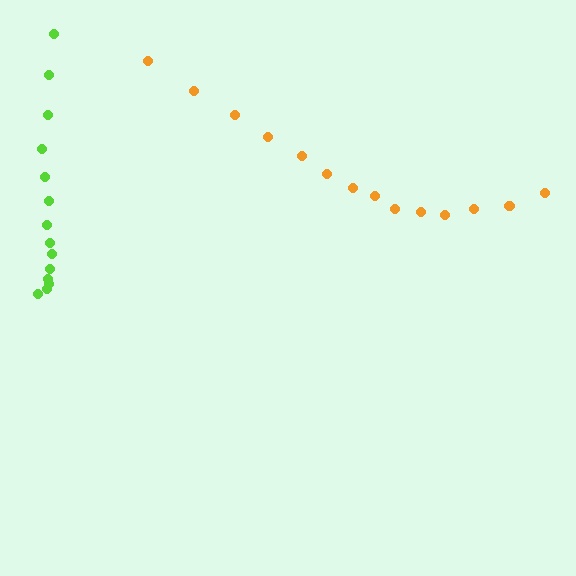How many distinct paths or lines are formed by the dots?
There are 2 distinct paths.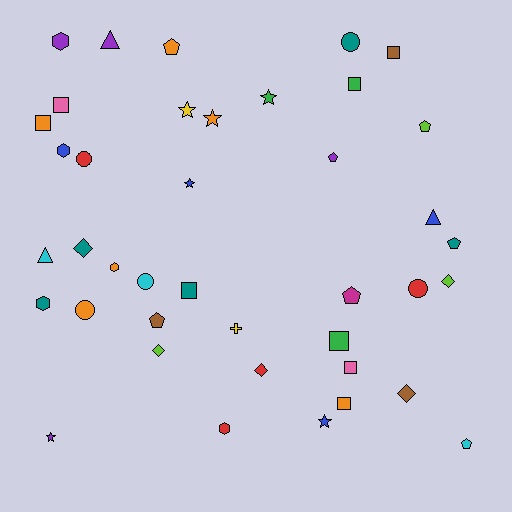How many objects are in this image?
There are 40 objects.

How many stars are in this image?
There are 6 stars.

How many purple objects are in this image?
There are 4 purple objects.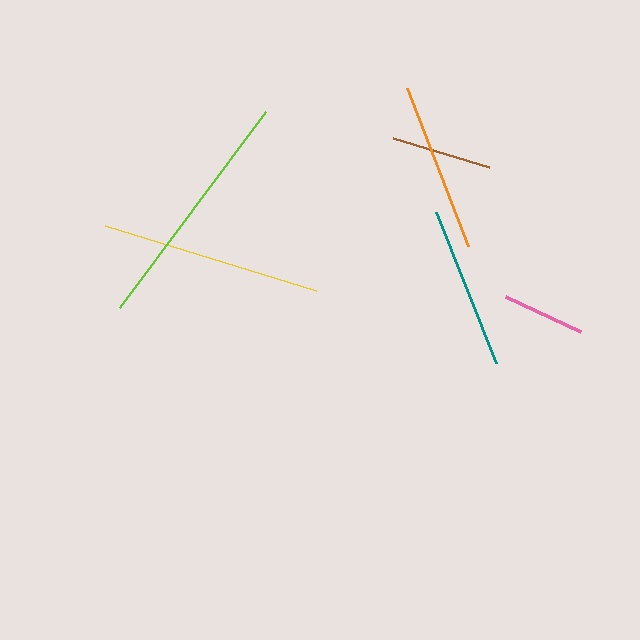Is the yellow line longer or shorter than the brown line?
The yellow line is longer than the brown line.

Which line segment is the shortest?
The pink line is the shortest at approximately 82 pixels.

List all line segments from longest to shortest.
From longest to shortest: lime, yellow, orange, teal, brown, pink.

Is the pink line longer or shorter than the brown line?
The brown line is longer than the pink line.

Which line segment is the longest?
The lime line is the longest at approximately 244 pixels.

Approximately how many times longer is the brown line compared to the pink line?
The brown line is approximately 1.2 times the length of the pink line.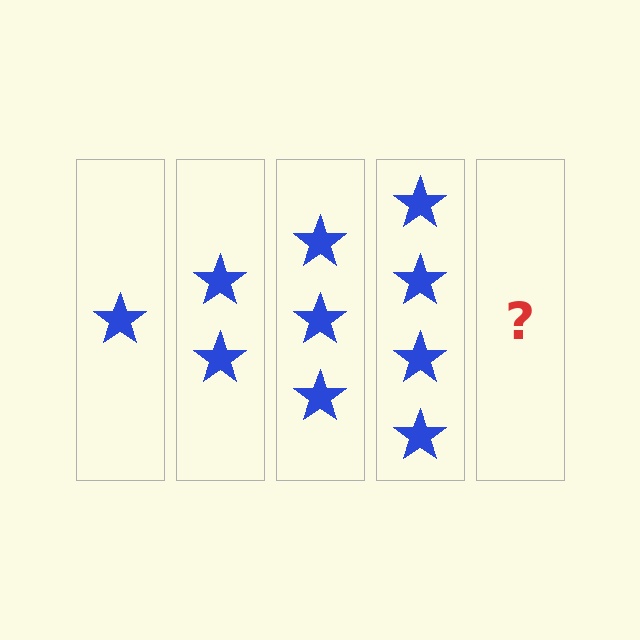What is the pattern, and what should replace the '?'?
The pattern is that each step adds one more star. The '?' should be 5 stars.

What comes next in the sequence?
The next element should be 5 stars.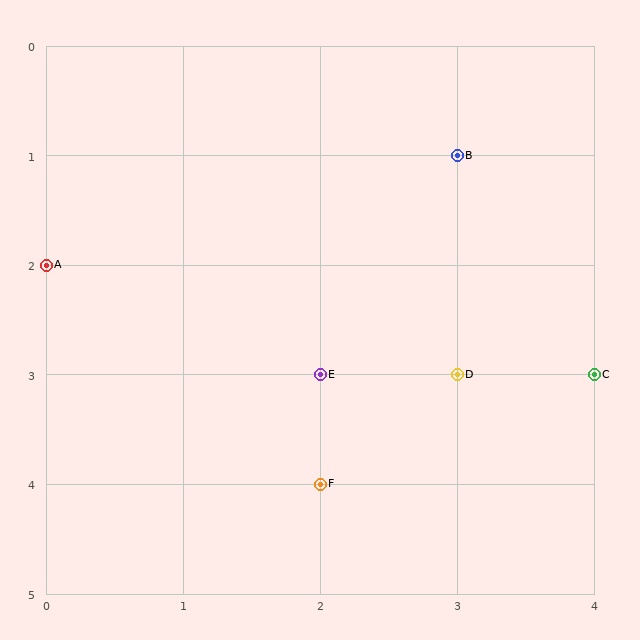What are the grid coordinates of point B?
Point B is at grid coordinates (3, 1).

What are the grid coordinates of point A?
Point A is at grid coordinates (0, 2).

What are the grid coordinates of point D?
Point D is at grid coordinates (3, 3).